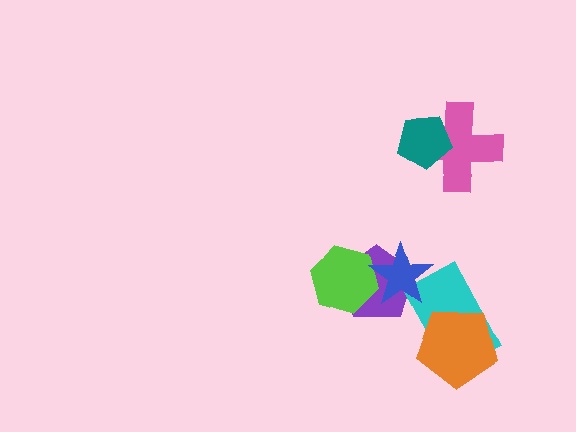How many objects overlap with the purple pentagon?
2 objects overlap with the purple pentagon.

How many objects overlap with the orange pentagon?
1 object overlaps with the orange pentagon.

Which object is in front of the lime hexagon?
The blue star is in front of the lime hexagon.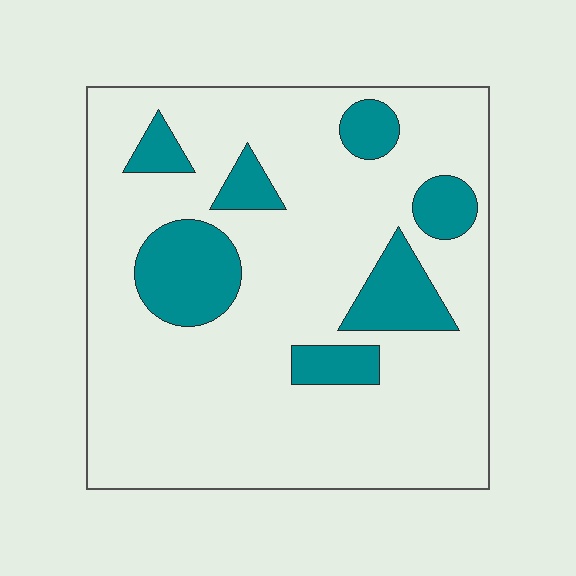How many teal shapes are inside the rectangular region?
7.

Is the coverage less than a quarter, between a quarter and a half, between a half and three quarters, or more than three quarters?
Less than a quarter.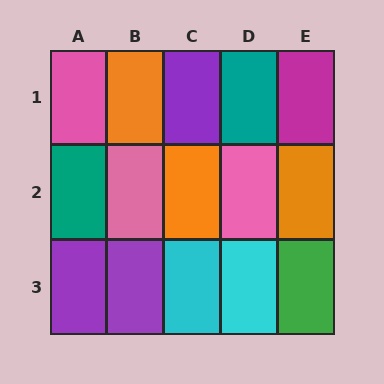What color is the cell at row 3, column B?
Purple.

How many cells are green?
1 cell is green.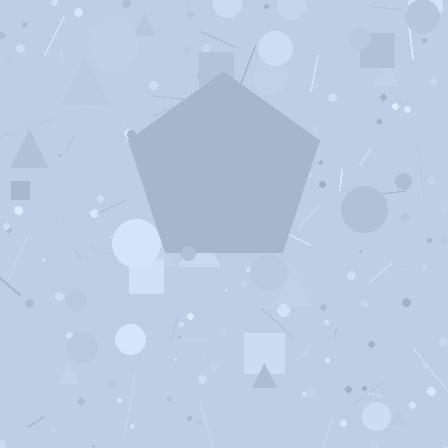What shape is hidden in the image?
A pentagon is hidden in the image.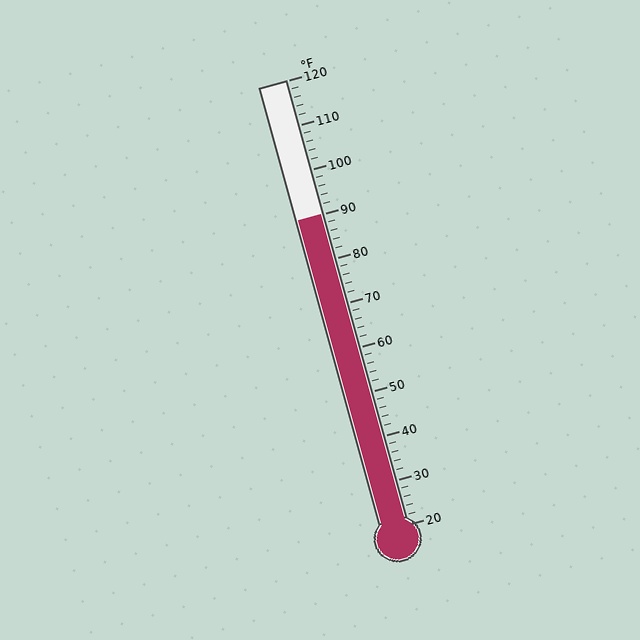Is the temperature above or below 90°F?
The temperature is at 90°F.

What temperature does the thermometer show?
The thermometer shows approximately 90°F.